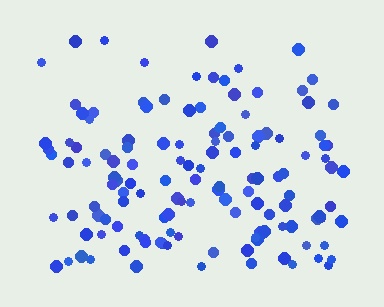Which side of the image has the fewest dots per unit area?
The top.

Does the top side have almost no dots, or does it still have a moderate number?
Still a moderate number, just noticeably fewer than the bottom.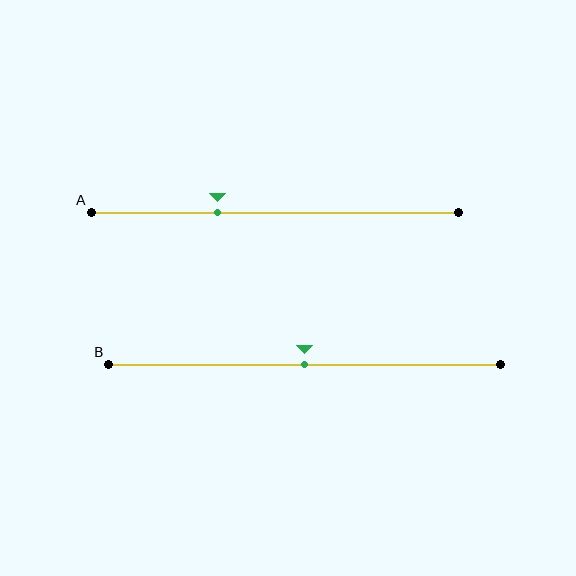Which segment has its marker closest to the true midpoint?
Segment B has its marker closest to the true midpoint.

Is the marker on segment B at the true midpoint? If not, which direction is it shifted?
Yes, the marker on segment B is at the true midpoint.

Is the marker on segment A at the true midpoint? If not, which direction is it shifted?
No, the marker on segment A is shifted to the left by about 16% of the segment length.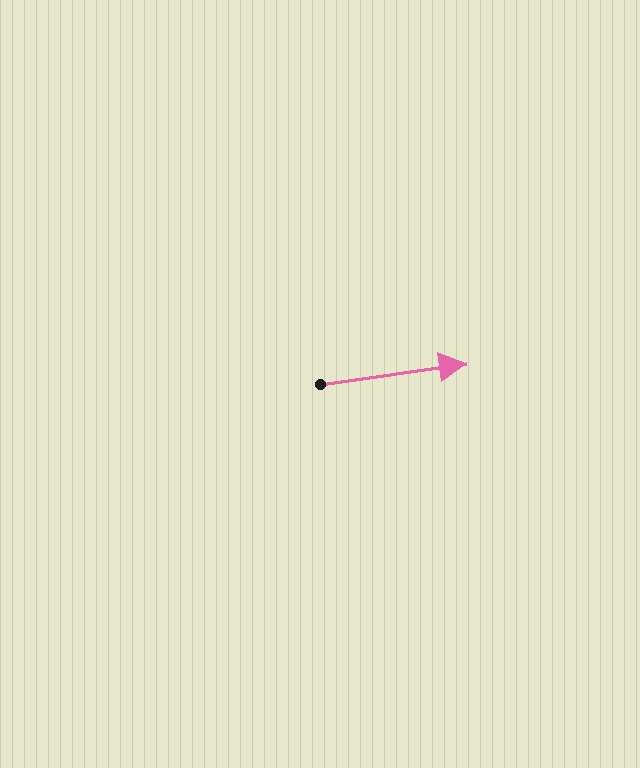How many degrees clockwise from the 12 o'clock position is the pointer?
Approximately 82 degrees.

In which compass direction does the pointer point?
East.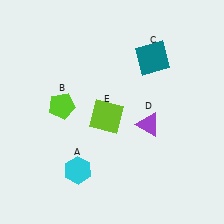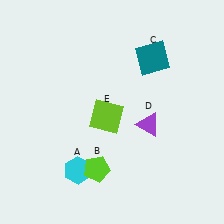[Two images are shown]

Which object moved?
The lime pentagon (B) moved down.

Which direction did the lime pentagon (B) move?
The lime pentagon (B) moved down.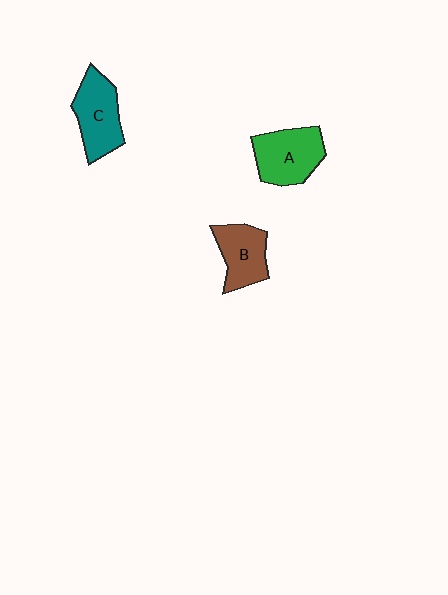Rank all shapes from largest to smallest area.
From largest to smallest: A (green), C (teal), B (brown).